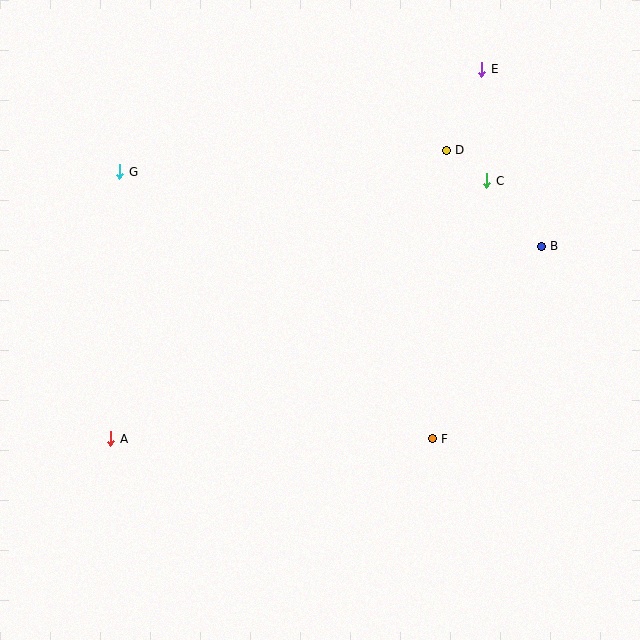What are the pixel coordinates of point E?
Point E is at (482, 69).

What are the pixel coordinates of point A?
Point A is at (111, 439).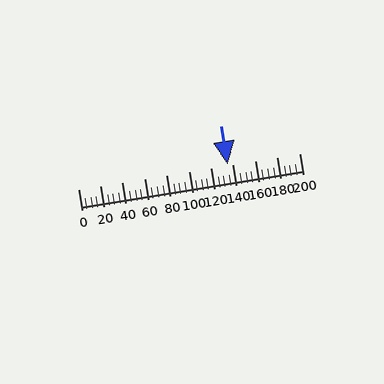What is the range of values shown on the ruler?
The ruler shows values from 0 to 200.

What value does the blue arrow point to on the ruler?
The blue arrow points to approximately 136.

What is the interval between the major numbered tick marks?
The major tick marks are spaced 20 units apart.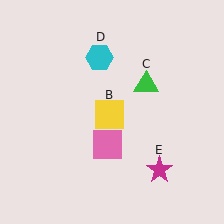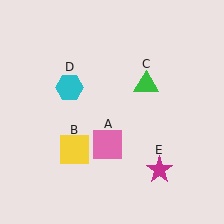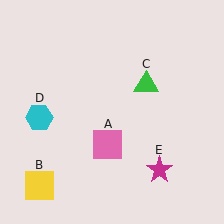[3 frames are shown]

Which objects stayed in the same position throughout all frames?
Pink square (object A) and green triangle (object C) and magenta star (object E) remained stationary.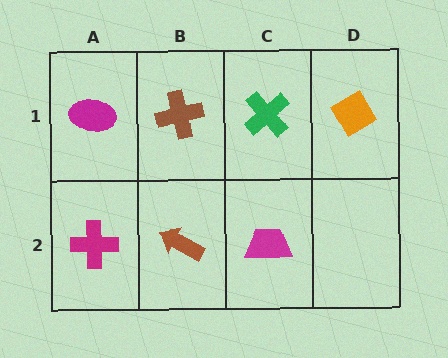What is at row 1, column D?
An orange diamond.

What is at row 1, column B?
A brown cross.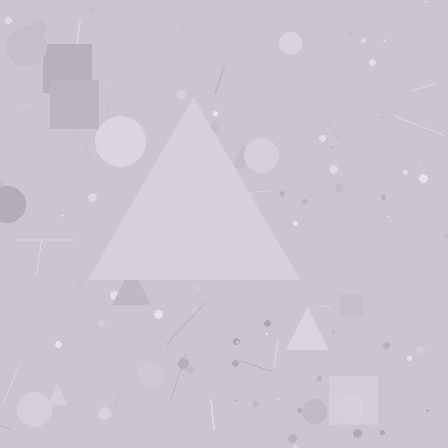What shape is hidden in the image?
A triangle is hidden in the image.